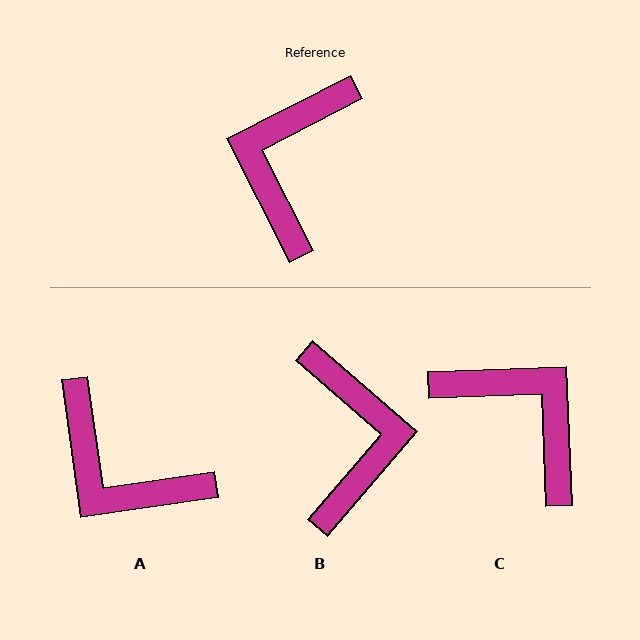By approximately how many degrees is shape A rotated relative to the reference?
Approximately 71 degrees counter-clockwise.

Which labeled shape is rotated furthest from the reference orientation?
B, about 158 degrees away.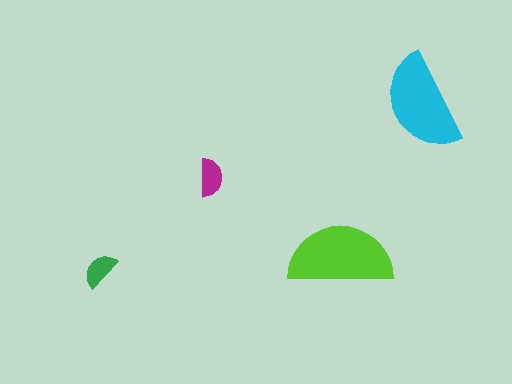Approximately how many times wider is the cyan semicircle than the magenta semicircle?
About 2.5 times wider.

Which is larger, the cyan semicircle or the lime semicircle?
The lime one.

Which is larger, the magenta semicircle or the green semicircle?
The magenta one.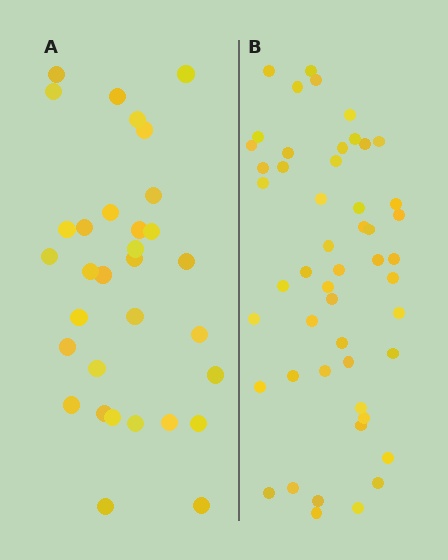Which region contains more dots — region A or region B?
Region B (the right region) has more dots.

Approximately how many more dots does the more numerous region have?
Region B has approximately 20 more dots than region A.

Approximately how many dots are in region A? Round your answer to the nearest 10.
About 30 dots. (The exact count is 32, which rounds to 30.)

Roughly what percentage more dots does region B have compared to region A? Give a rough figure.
About 55% more.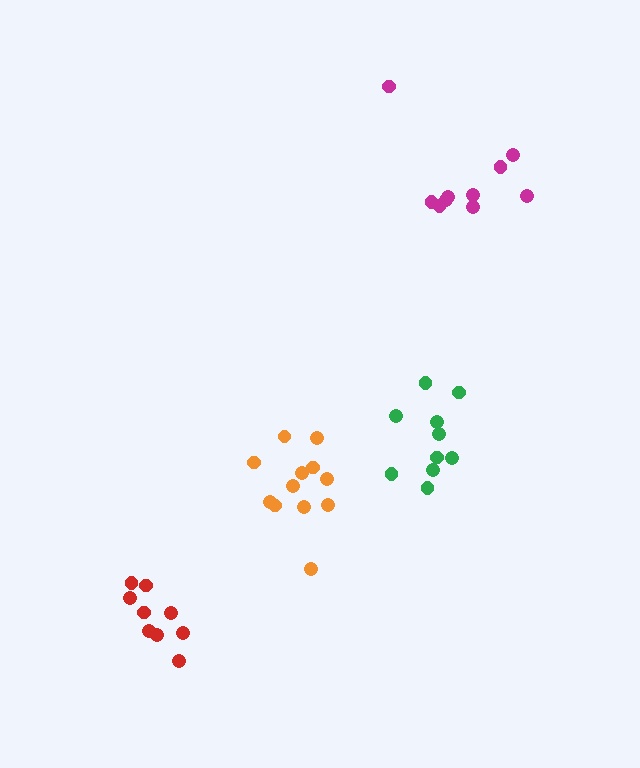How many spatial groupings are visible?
There are 4 spatial groupings.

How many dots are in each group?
Group 1: 12 dots, Group 2: 10 dots, Group 3: 9 dots, Group 4: 10 dots (41 total).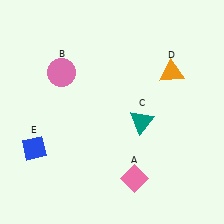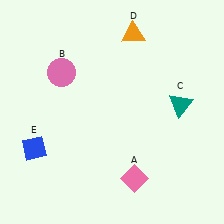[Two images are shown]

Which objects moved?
The objects that moved are: the teal triangle (C), the orange triangle (D).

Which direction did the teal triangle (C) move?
The teal triangle (C) moved right.